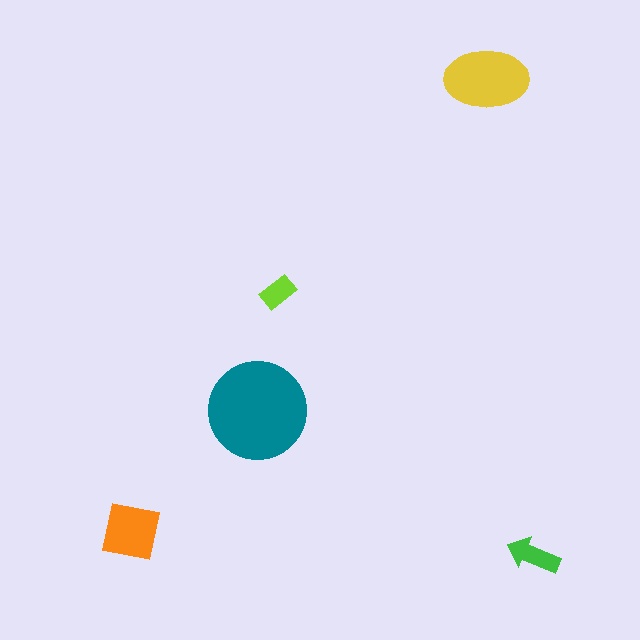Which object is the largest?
The teal circle.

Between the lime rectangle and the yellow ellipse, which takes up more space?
The yellow ellipse.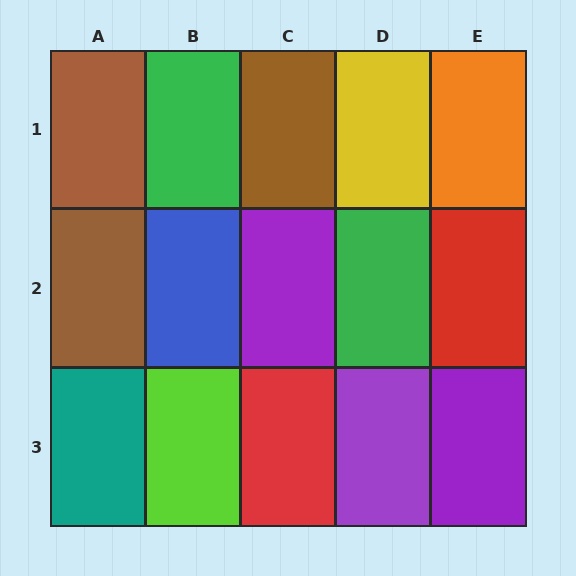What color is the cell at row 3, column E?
Purple.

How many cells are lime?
1 cell is lime.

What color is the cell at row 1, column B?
Green.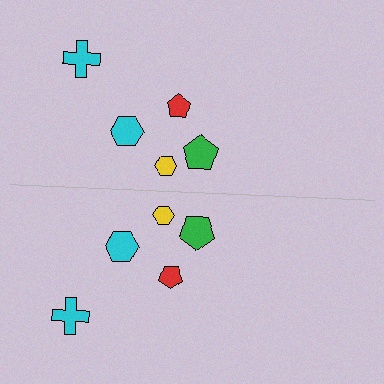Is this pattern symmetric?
Yes, this pattern has bilateral (reflection) symmetry.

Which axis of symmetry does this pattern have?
The pattern has a horizontal axis of symmetry running through the center of the image.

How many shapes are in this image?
There are 10 shapes in this image.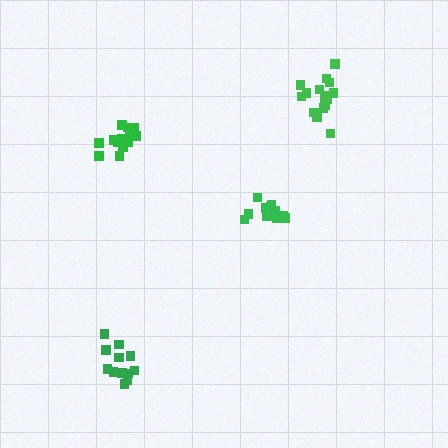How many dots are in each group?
Group 1: 15 dots, Group 2: 15 dots, Group 3: 16 dots, Group 4: 12 dots (58 total).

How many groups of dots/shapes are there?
There are 4 groups.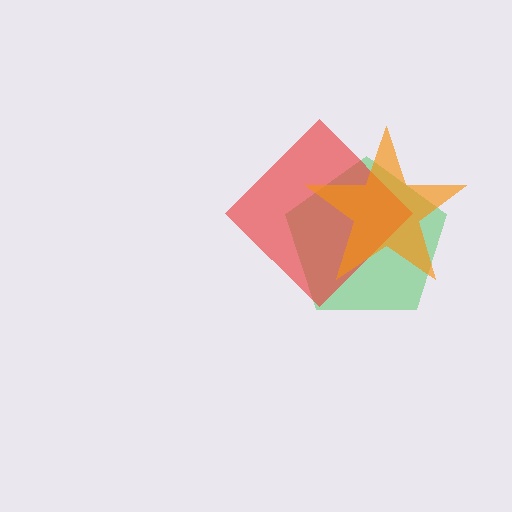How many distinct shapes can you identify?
There are 3 distinct shapes: a green pentagon, a red diamond, an orange star.